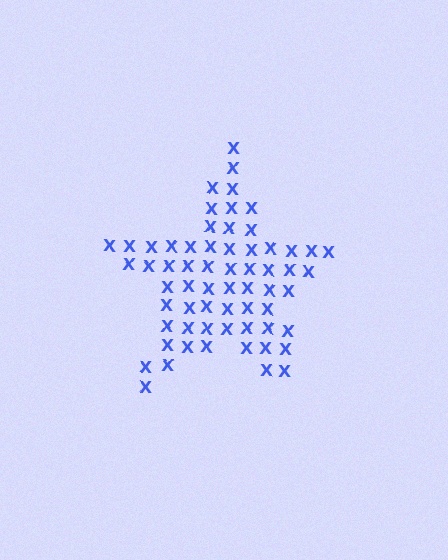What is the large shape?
The large shape is a star.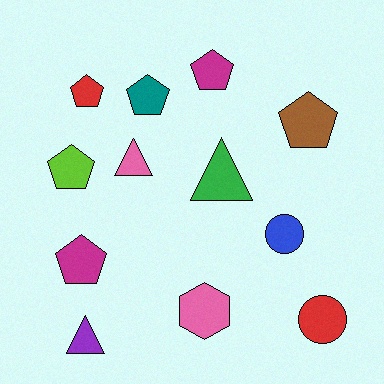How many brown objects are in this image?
There is 1 brown object.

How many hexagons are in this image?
There is 1 hexagon.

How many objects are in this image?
There are 12 objects.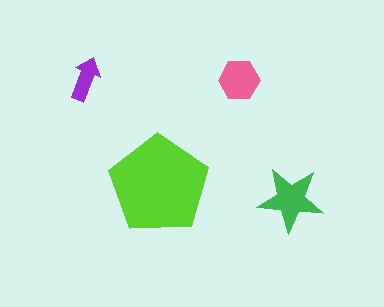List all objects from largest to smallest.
The lime pentagon, the green star, the pink hexagon, the purple arrow.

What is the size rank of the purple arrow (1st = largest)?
4th.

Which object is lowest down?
The green star is bottommost.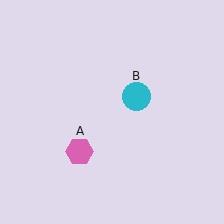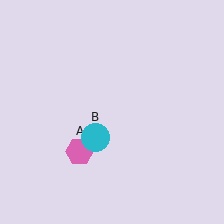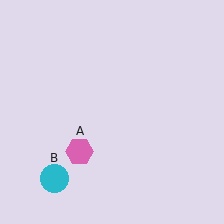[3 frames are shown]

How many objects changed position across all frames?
1 object changed position: cyan circle (object B).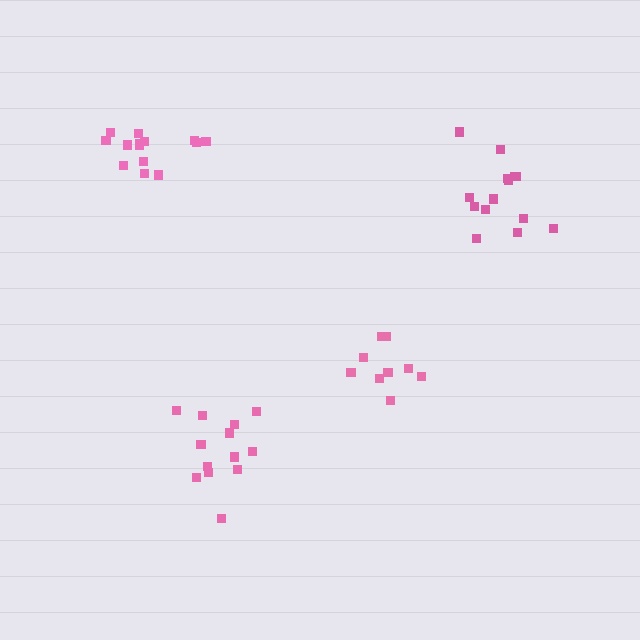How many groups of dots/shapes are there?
There are 4 groups.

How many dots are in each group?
Group 1: 9 dots, Group 2: 14 dots, Group 3: 14 dots, Group 4: 13 dots (50 total).